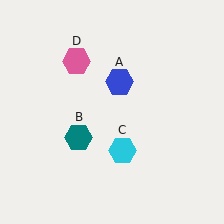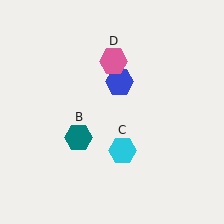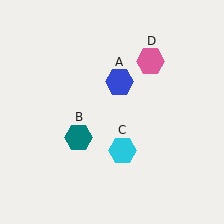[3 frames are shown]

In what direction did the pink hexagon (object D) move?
The pink hexagon (object D) moved right.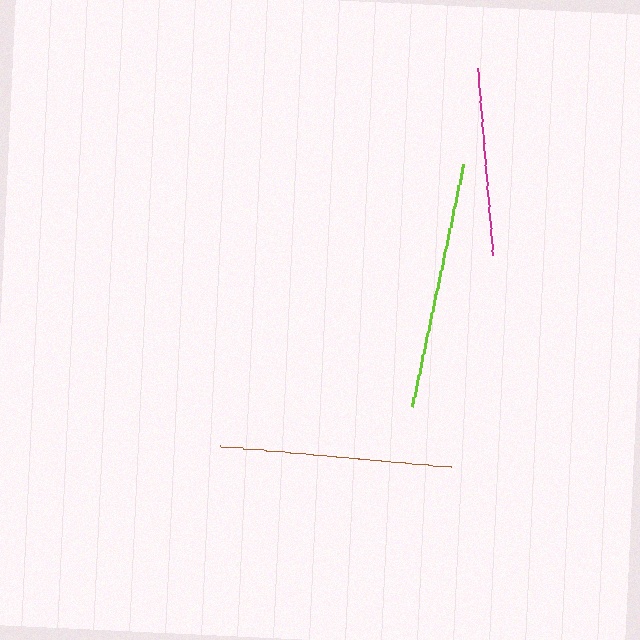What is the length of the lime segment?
The lime segment is approximately 248 pixels long.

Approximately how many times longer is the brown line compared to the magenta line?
The brown line is approximately 1.2 times the length of the magenta line.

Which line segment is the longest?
The lime line is the longest at approximately 248 pixels.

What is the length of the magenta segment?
The magenta segment is approximately 188 pixels long.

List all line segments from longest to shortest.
From longest to shortest: lime, brown, magenta.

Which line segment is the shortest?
The magenta line is the shortest at approximately 188 pixels.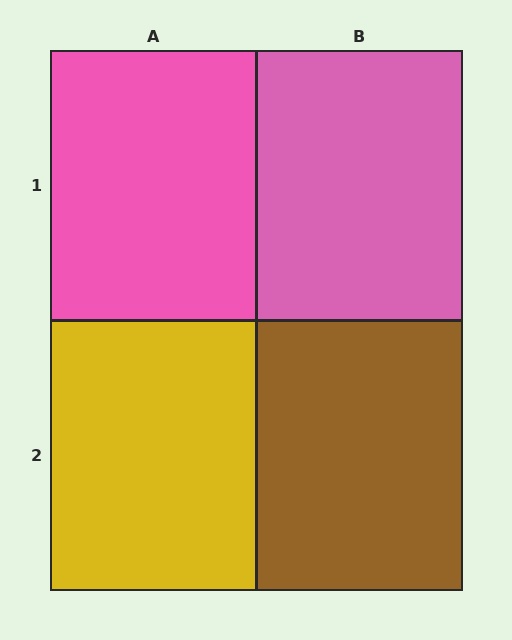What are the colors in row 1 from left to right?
Pink, pink.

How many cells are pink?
2 cells are pink.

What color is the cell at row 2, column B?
Brown.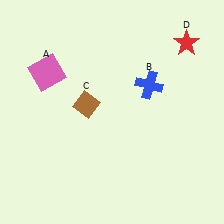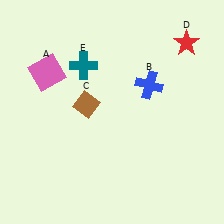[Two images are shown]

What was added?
A teal cross (E) was added in Image 2.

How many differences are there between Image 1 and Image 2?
There is 1 difference between the two images.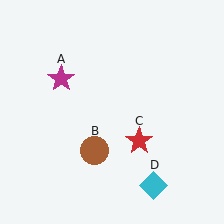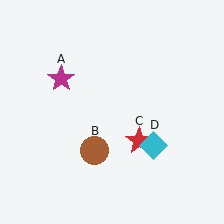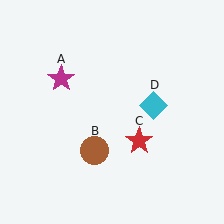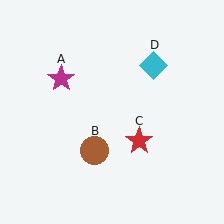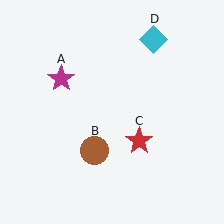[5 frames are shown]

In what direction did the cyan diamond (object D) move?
The cyan diamond (object D) moved up.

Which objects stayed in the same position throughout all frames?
Magenta star (object A) and brown circle (object B) and red star (object C) remained stationary.